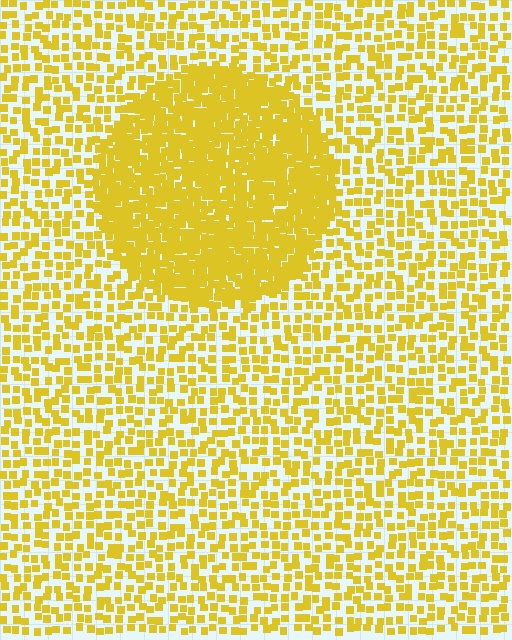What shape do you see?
I see a circle.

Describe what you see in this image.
The image contains small yellow elements arranged at two different densities. A circle-shaped region is visible where the elements are more densely packed than the surrounding area.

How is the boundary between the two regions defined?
The boundary is defined by a change in element density (approximately 2.4x ratio). All elements are the same color, size, and shape.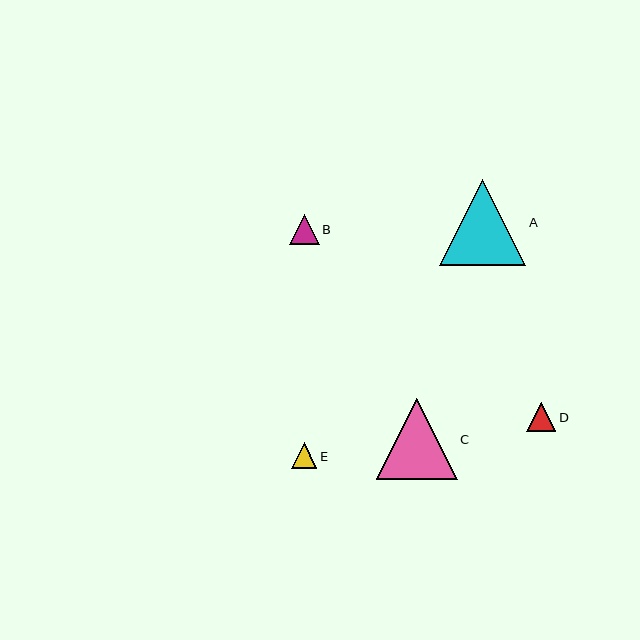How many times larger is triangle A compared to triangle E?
Triangle A is approximately 3.4 times the size of triangle E.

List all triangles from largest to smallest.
From largest to smallest: A, C, B, D, E.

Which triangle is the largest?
Triangle A is the largest with a size of approximately 86 pixels.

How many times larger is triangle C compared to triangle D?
Triangle C is approximately 2.8 times the size of triangle D.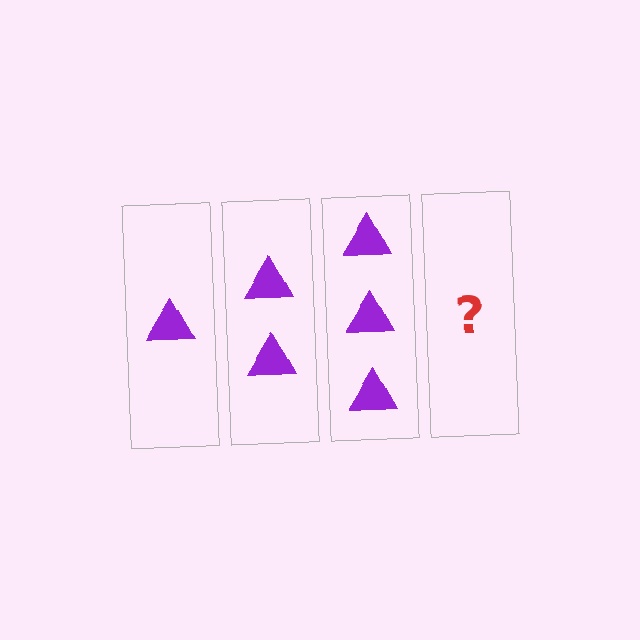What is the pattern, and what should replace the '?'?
The pattern is that each step adds one more triangle. The '?' should be 4 triangles.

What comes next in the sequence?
The next element should be 4 triangles.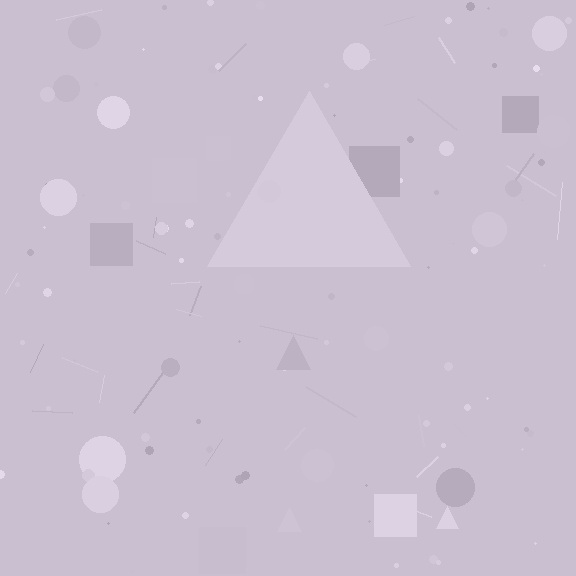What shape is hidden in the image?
A triangle is hidden in the image.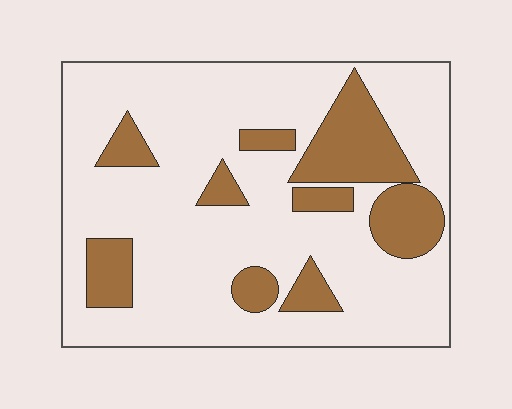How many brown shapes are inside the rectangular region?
9.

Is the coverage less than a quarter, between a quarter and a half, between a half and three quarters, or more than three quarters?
Less than a quarter.